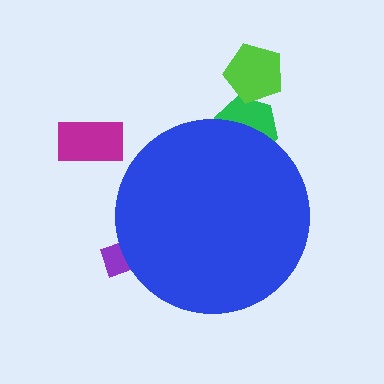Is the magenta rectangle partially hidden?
No, the magenta rectangle is fully visible.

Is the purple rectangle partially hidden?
Yes, the purple rectangle is partially hidden behind the blue circle.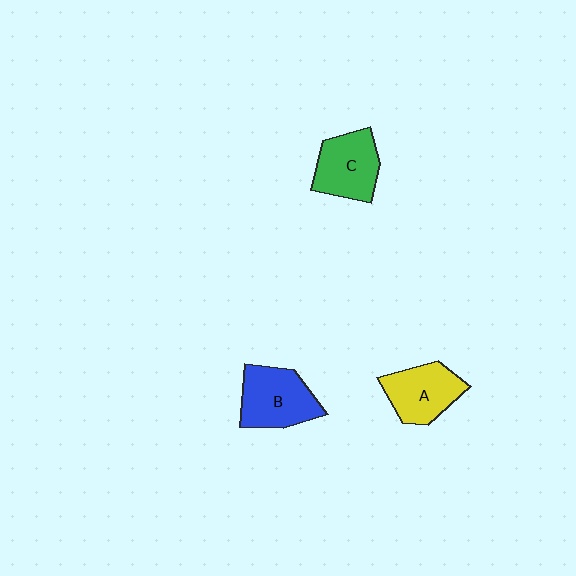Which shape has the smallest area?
Shape A (yellow).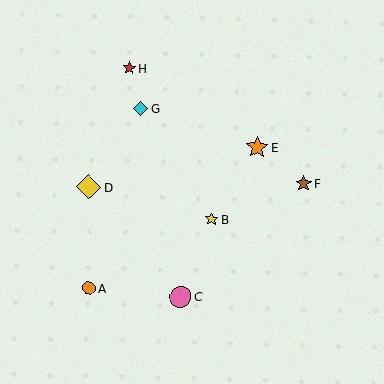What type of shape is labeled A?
Shape A is an orange circle.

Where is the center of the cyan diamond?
The center of the cyan diamond is at (141, 108).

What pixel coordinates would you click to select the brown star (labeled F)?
Click at (304, 183) to select the brown star F.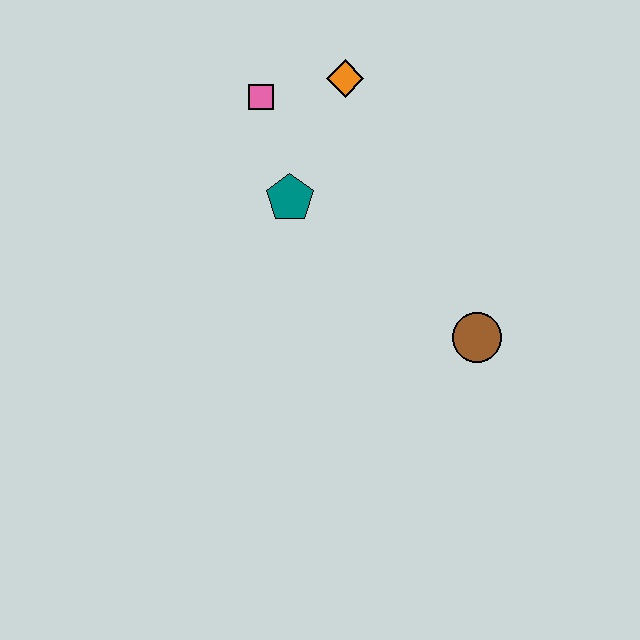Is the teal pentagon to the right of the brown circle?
No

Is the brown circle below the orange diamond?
Yes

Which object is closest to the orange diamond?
The pink square is closest to the orange diamond.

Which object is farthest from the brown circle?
The pink square is farthest from the brown circle.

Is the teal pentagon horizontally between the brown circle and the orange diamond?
No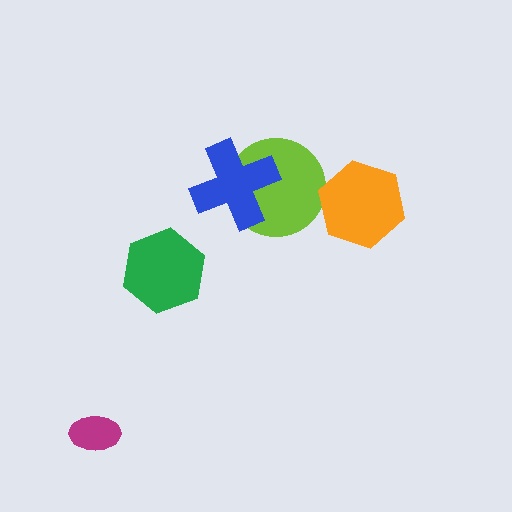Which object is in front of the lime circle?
The blue cross is in front of the lime circle.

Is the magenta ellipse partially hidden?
No, no other shape covers it.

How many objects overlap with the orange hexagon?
0 objects overlap with the orange hexagon.